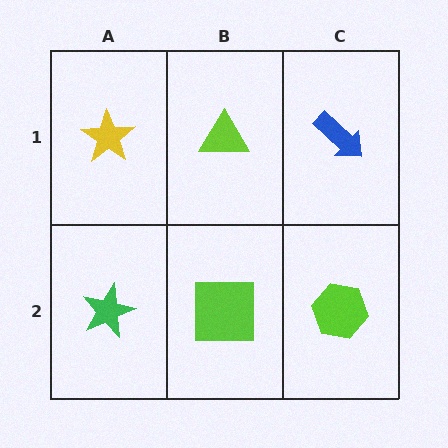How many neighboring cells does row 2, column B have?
3.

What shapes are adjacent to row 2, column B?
A lime triangle (row 1, column B), a green star (row 2, column A), a lime hexagon (row 2, column C).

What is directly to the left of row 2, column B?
A green star.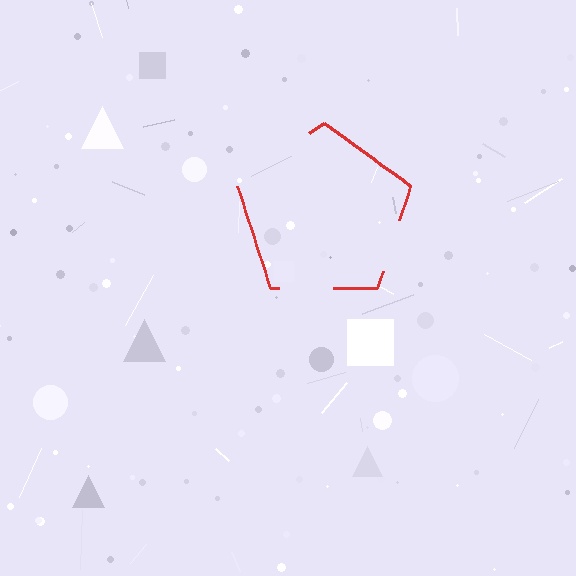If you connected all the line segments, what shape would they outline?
They would outline a pentagon.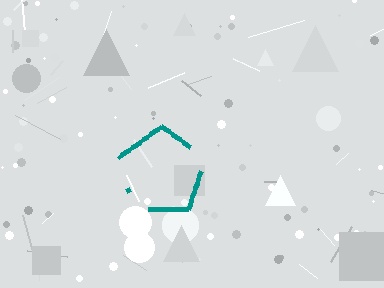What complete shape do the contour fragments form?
The contour fragments form a pentagon.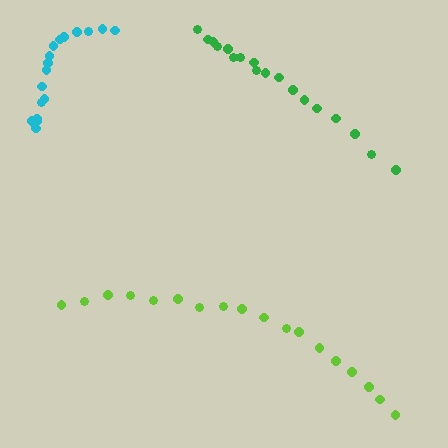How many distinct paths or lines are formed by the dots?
There are 3 distinct paths.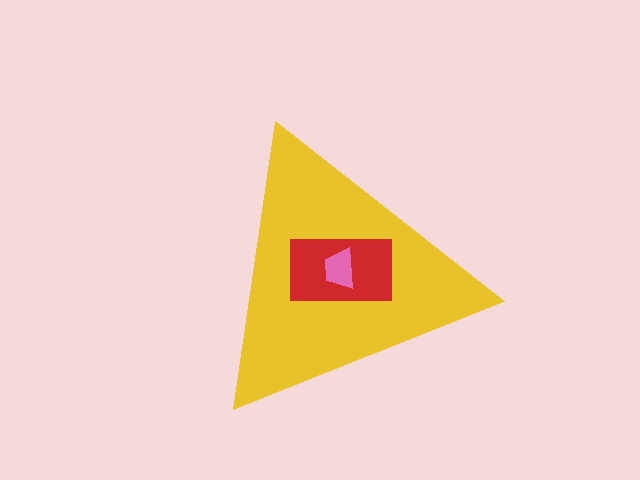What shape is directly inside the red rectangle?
The pink trapezoid.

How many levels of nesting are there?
3.